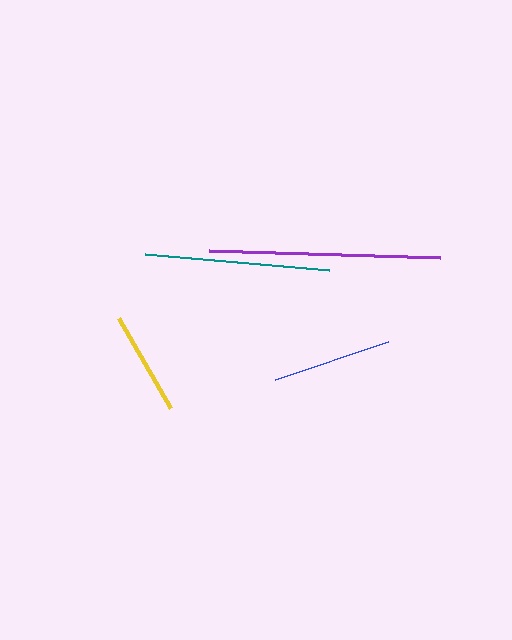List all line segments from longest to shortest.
From longest to shortest: purple, teal, blue, yellow.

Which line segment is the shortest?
The yellow line is the shortest at approximately 104 pixels.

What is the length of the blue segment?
The blue segment is approximately 120 pixels long.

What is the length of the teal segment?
The teal segment is approximately 185 pixels long.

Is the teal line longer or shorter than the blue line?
The teal line is longer than the blue line.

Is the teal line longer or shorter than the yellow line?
The teal line is longer than the yellow line.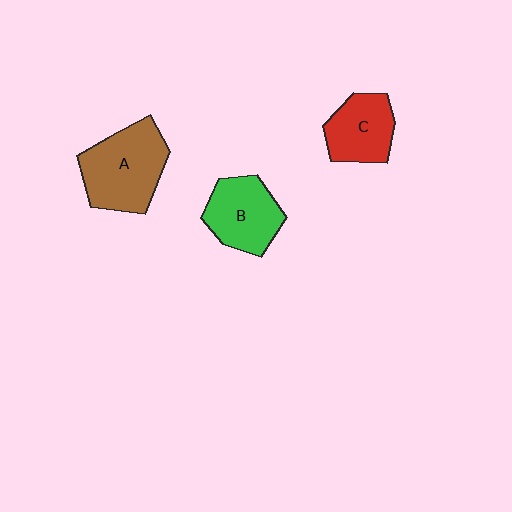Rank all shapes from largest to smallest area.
From largest to smallest: A (brown), B (green), C (red).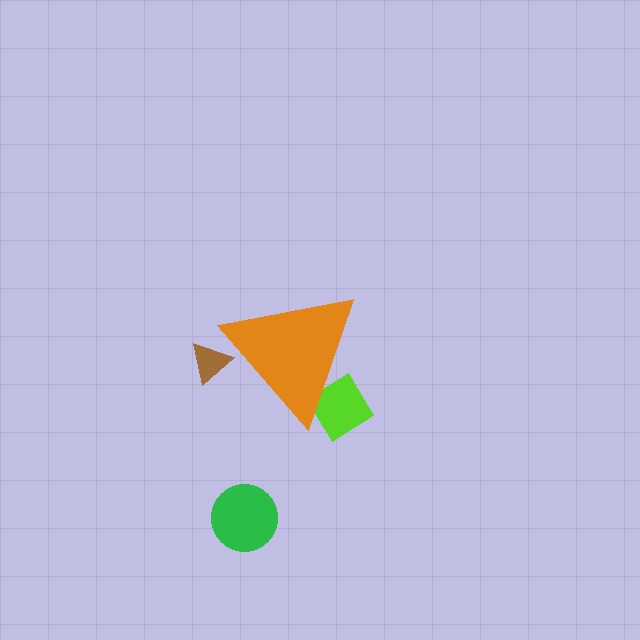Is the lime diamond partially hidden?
Yes, the lime diamond is partially hidden behind the orange triangle.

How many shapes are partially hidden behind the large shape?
2 shapes are partially hidden.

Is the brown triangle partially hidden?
Yes, the brown triangle is partially hidden behind the orange triangle.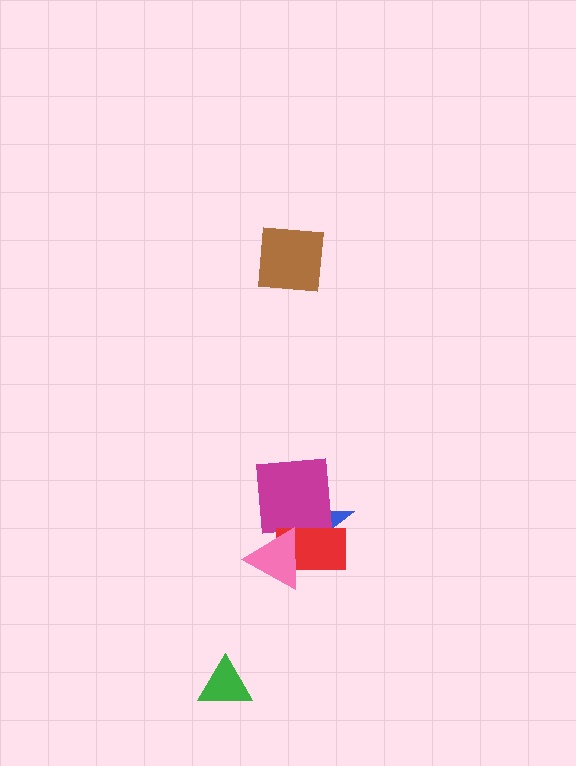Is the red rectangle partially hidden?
Yes, it is partially covered by another shape.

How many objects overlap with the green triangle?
0 objects overlap with the green triangle.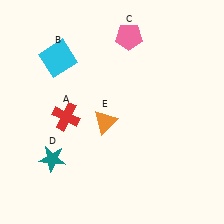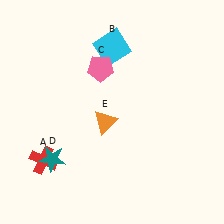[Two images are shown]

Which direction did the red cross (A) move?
The red cross (A) moved down.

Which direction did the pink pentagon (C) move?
The pink pentagon (C) moved down.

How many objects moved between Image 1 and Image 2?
3 objects moved between the two images.